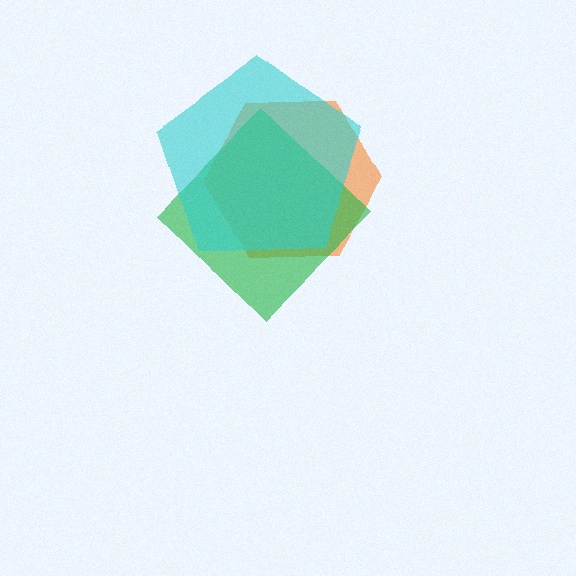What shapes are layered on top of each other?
The layered shapes are: an orange hexagon, a green diamond, a cyan pentagon.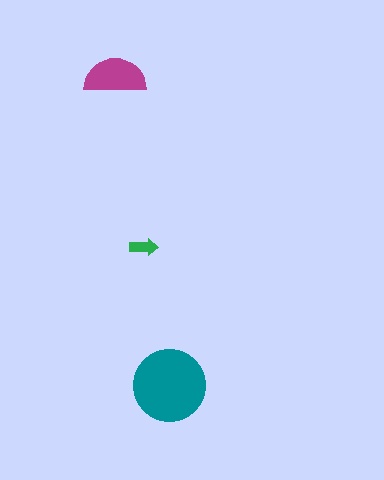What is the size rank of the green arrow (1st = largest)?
3rd.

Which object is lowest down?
The teal circle is bottommost.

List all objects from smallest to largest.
The green arrow, the magenta semicircle, the teal circle.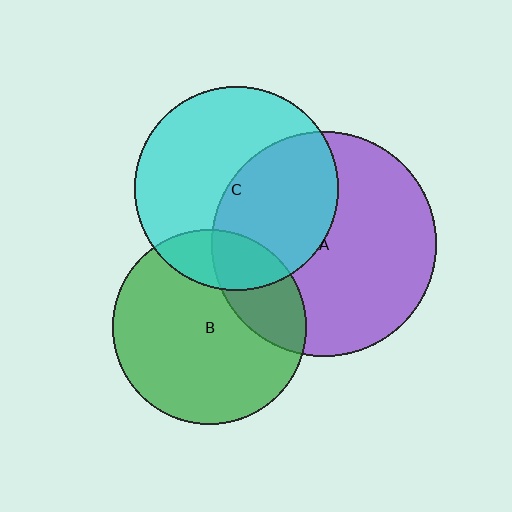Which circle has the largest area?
Circle A (purple).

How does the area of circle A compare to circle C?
Approximately 1.2 times.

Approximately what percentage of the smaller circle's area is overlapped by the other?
Approximately 20%.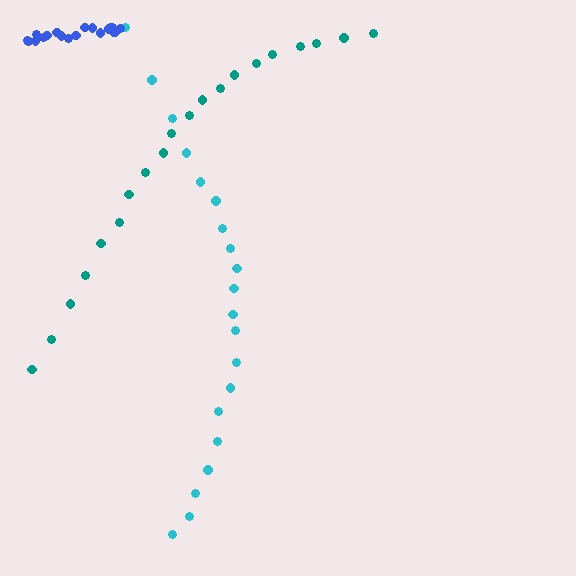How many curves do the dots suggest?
There are 3 distinct paths.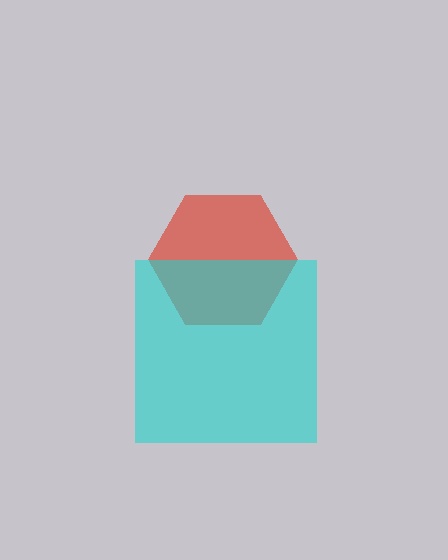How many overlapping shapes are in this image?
There are 2 overlapping shapes in the image.